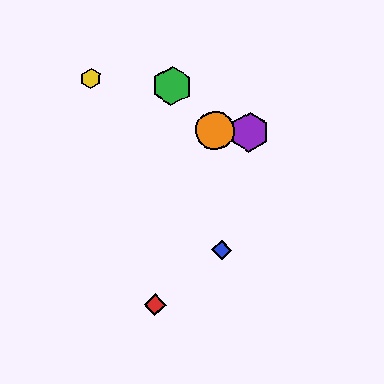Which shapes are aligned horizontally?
The purple hexagon, the orange circle are aligned horizontally.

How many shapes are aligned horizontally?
2 shapes (the purple hexagon, the orange circle) are aligned horizontally.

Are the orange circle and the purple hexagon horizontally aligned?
Yes, both are at y≈131.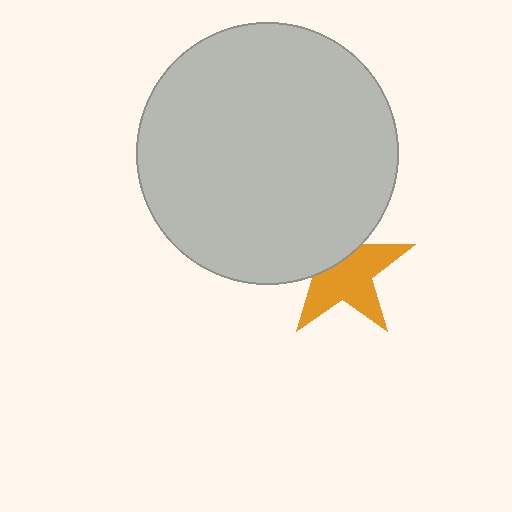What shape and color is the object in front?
The object in front is a light gray circle.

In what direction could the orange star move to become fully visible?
The orange star could move down. That would shift it out from behind the light gray circle entirely.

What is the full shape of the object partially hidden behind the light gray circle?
The partially hidden object is an orange star.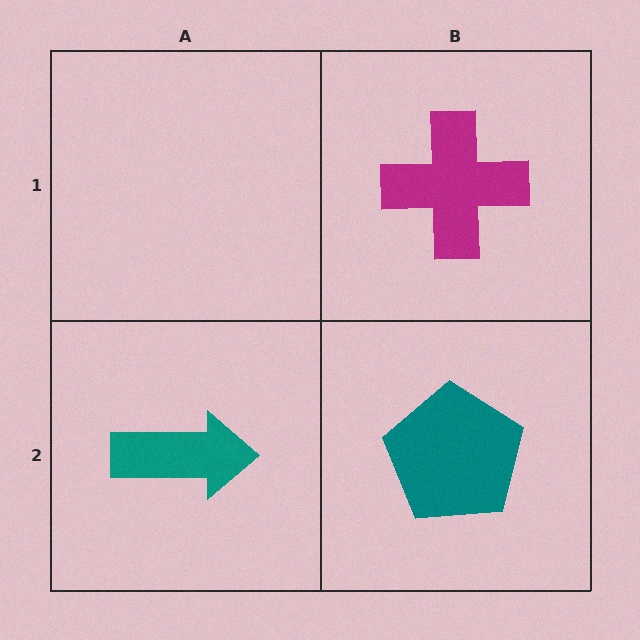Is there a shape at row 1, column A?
No, that cell is empty.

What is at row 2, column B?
A teal pentagon.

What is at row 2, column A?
A teal arrow.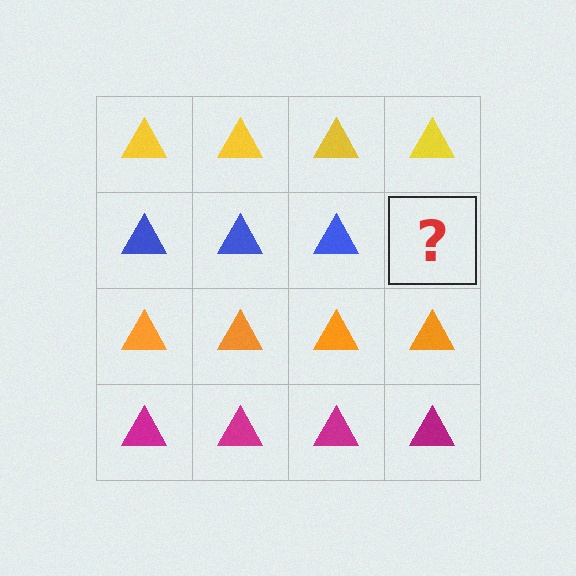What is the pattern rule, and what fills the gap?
The rule is that each row has a consistent color. The gap should be filled with a blue triangle.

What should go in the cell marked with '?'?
The missing cell should contain a blue triangle.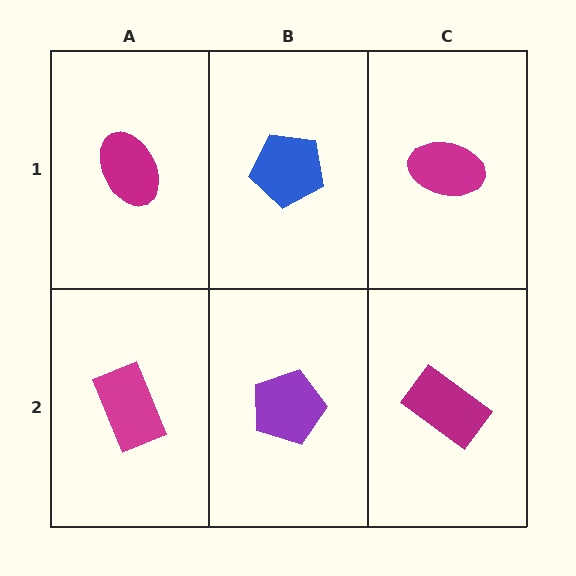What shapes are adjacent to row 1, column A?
A magenta rectangle (row 2, column A), a blue pentagon (row 1, column B).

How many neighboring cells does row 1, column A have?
2.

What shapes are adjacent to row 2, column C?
A magenta ellipse (row 1, column C), a purple pentagon (row 2, column B).